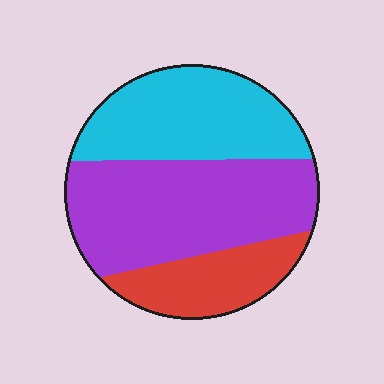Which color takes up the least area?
Red, at roughly 20%.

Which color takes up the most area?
Purple, at roughly 45%.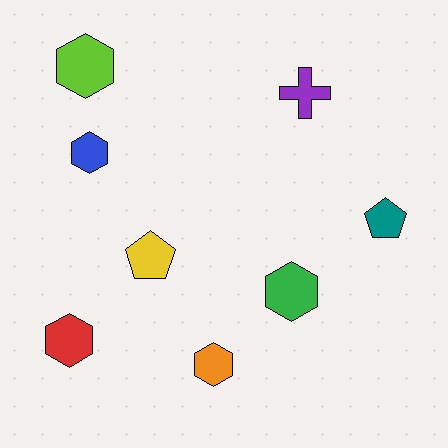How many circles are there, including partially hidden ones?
There are no circles.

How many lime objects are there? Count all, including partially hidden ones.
There is 1 lime object.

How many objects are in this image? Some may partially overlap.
There are 8 objects.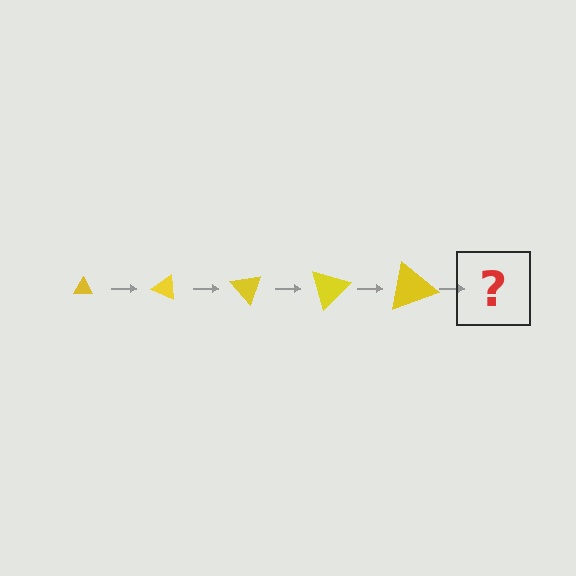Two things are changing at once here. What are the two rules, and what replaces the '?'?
The two rules are that the triangle grows larger each step and it rotates 25 degrees each step. The '?' should be a triangle, larger than the previous one and rotated 125 degrees from the start.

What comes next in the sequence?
The next element should be a triangle, larger than the previous one and rotated 125 degrees from the start.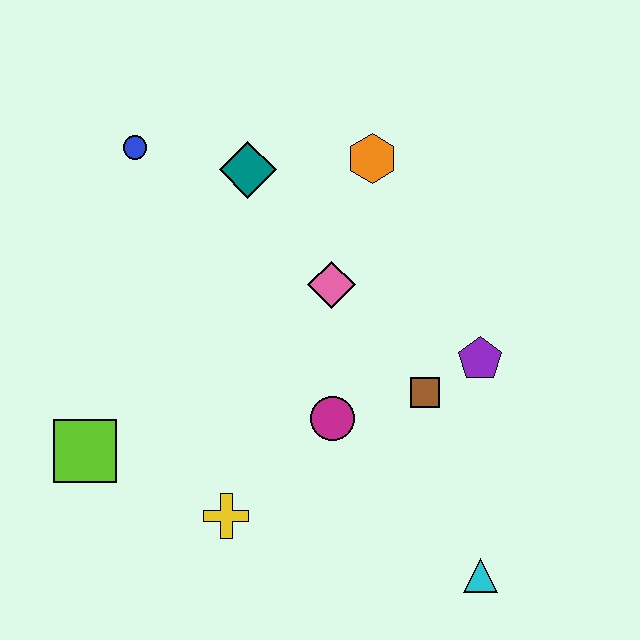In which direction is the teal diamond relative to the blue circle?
The teal diamond is to the right of the blue circle.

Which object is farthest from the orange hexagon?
The cyan triangle is farthest from the orange hexagon.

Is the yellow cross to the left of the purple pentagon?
Yes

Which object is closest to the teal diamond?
The blue circle is closest to the teal diamond.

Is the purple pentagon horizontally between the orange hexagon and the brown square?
No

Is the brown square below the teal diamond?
Yes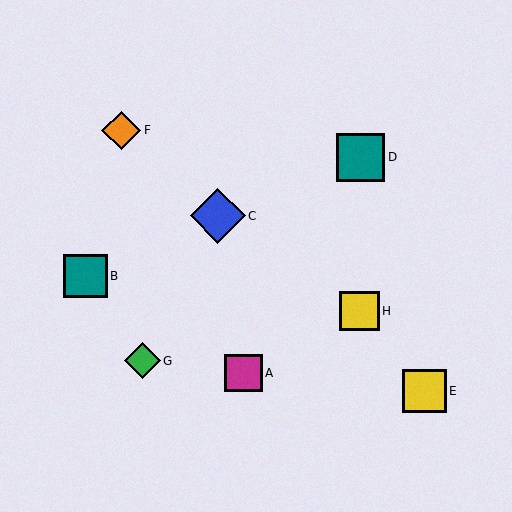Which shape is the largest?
The blue diamond (labeled C) is the largest.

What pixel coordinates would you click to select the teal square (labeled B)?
Click at (85, 276) to select the teal square B.